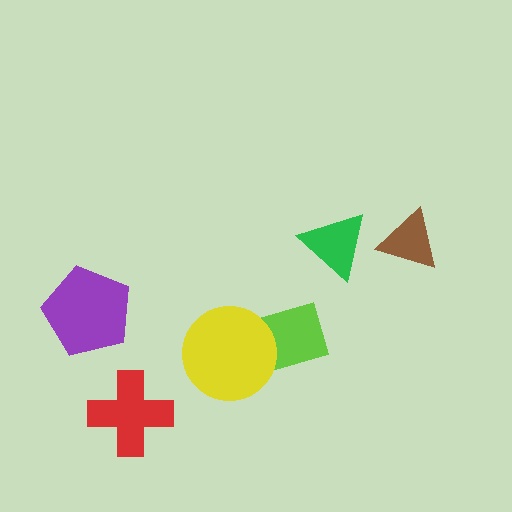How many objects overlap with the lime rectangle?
1 object overlaps with the lime rectangle.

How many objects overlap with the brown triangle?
0 objects overlap with the brown triangle.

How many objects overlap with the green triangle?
0 objects overlap with the green triangle.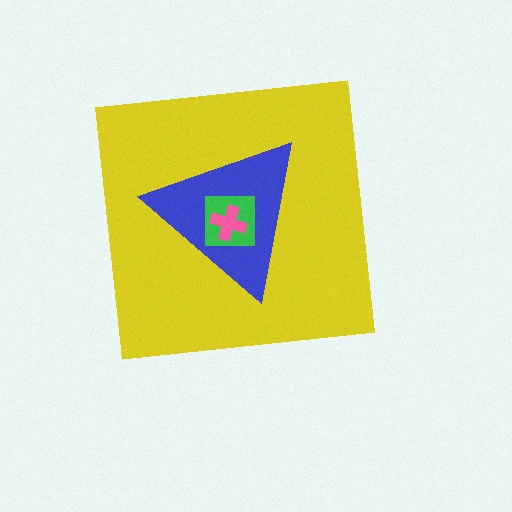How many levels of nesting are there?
4.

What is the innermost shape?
The pink cross.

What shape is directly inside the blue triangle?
The green square.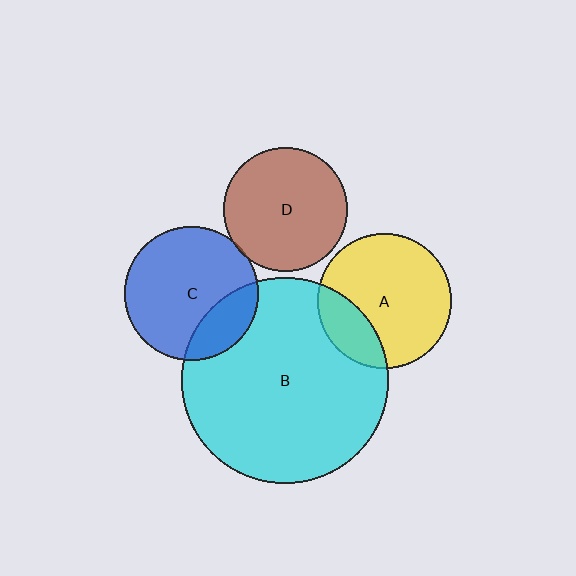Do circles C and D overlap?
Yes.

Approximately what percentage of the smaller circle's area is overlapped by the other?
Approximately 5%.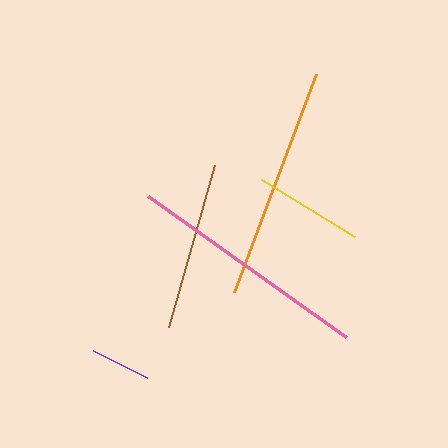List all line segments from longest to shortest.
From longest to shortest: pink, orange, brown, yellow, purple.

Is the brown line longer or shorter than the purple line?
The brown line is longer than the purple line.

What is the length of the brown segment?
The brown segment is approximately 168 pixels long.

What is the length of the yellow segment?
The yellow segment is approximately 109 pixels long.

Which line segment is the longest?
The pink line is the longest at approximately 244 pixels.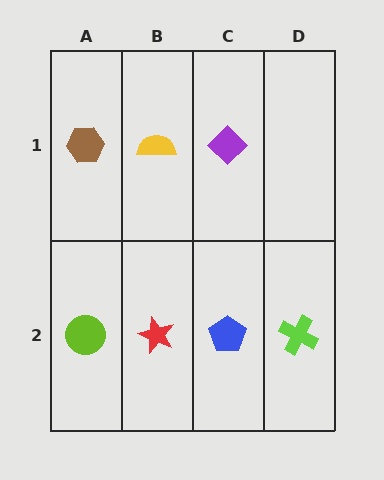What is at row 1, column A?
A brown hexagon.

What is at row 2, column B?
A red star.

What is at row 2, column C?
A blue pentagon.